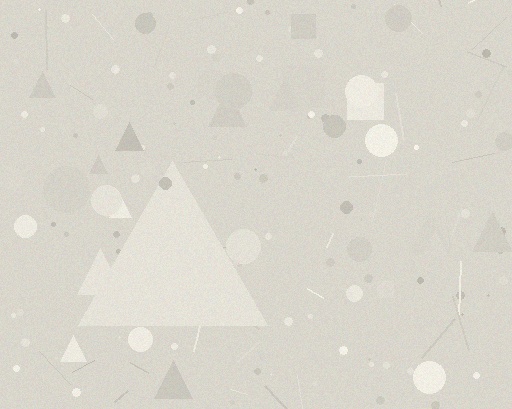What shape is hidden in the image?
A triangle is hidden in the image.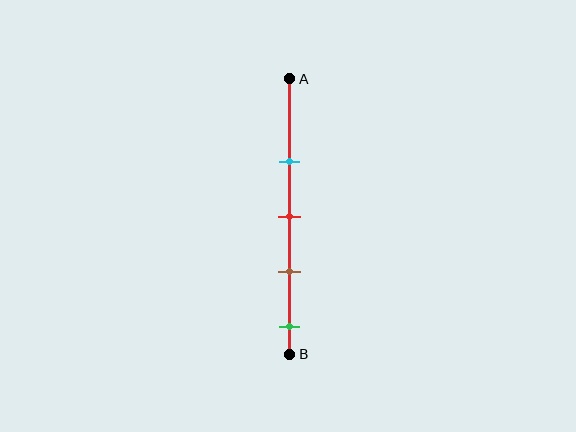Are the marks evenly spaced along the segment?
Yes, the marks are approximately evenly spaced.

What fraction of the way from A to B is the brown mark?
The brown mark is approximately 70% (0.7) of the way from A to B.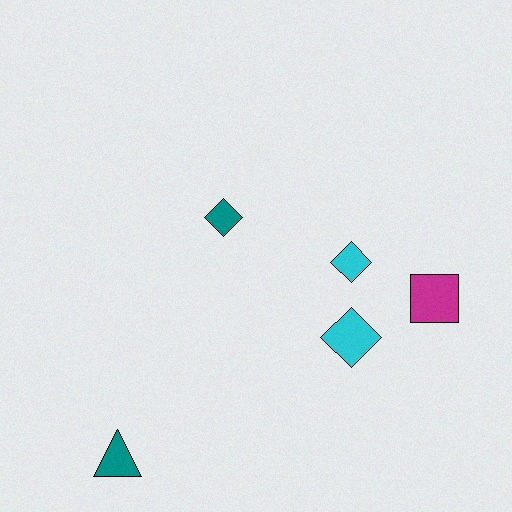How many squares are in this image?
There is 1 square.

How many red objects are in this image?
There are no red objects.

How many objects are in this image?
There are 5 objects.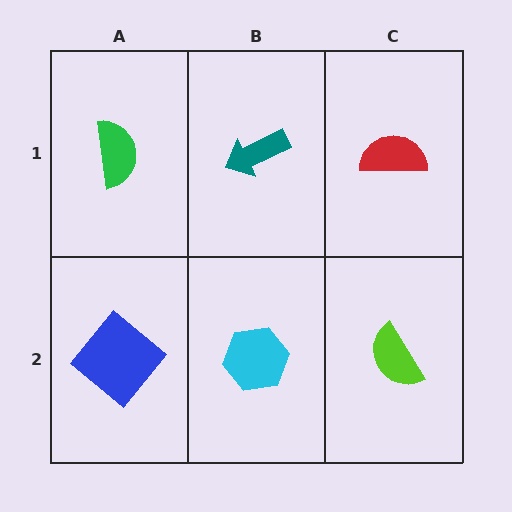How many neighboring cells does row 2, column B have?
3.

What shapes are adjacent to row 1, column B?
A cyan hexagon (row 2, column B), a green semicircle (row 1, column A), a red semicircle (row 1, column C).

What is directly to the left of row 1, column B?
A green semicircle.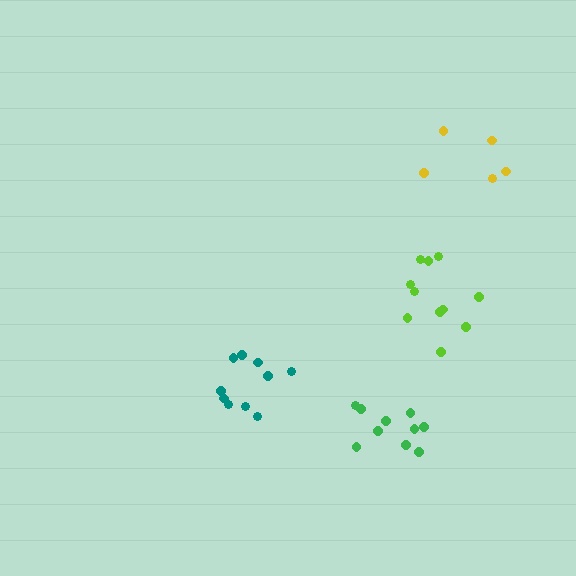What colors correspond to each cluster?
The clusters are colored: teal, yellow, lime, green.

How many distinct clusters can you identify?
There are 4 distinct clusters.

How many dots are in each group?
Group 1: 10 dots, Group 2: 5 dots, Group 3: 11 dots, Group 4: 10 dots (36 total).